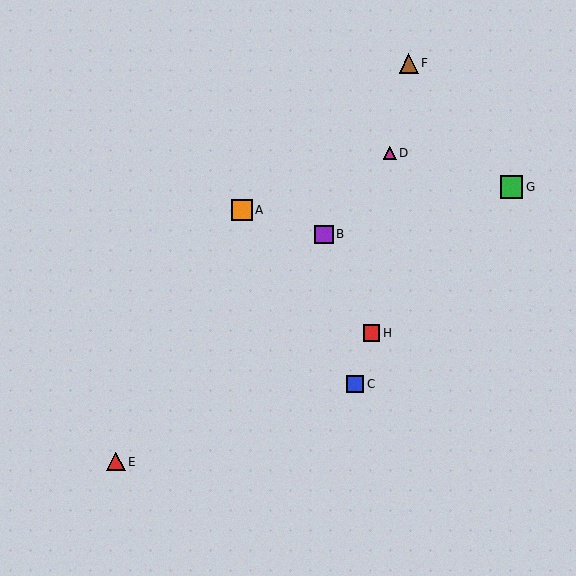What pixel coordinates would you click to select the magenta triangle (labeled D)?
Click at (390, 153) to select the magenta triangle D.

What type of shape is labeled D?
Shape D is a magenta triangle.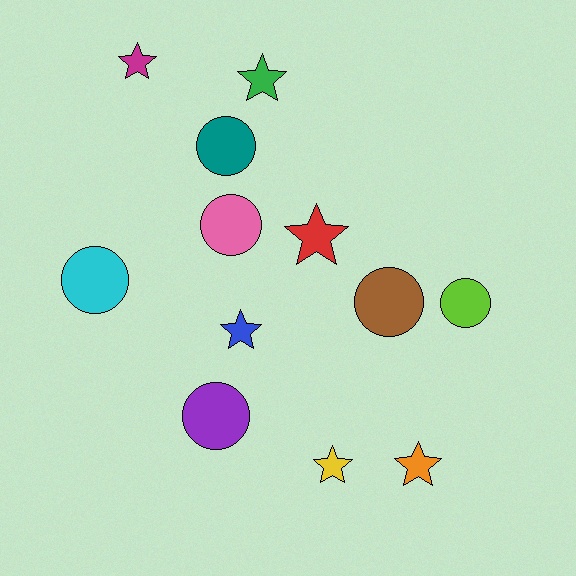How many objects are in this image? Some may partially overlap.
There are 12 objects.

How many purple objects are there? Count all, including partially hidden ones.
There is 1 purple object.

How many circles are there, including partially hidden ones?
There are 6 circles.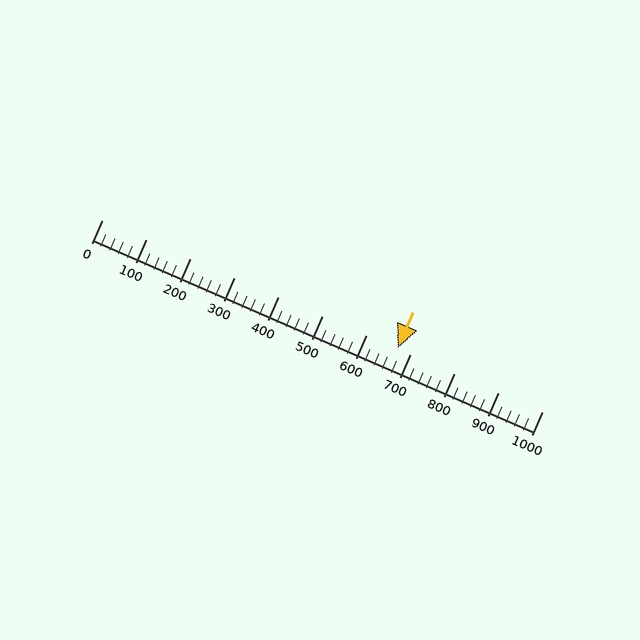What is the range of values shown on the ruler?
The ruler shows values from 0 to 1000.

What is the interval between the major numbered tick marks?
The major tick marks are spaced 100 units apart.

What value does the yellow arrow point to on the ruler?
The yellow arrow points to approximately 671.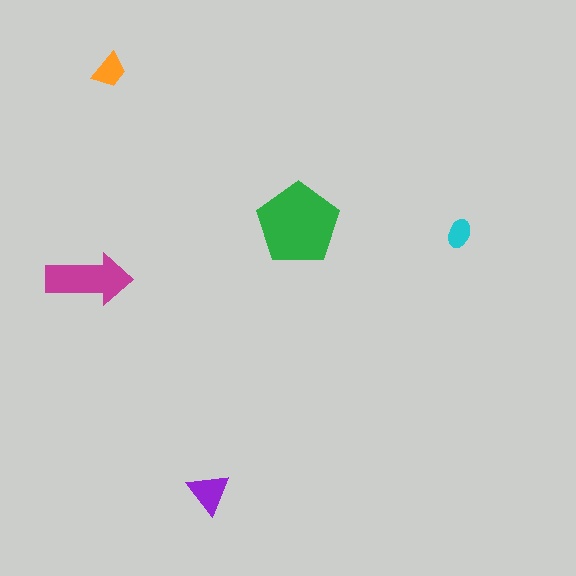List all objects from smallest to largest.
The cyan ellipse, the orange trapezoid, the purple triangle, the magenta arrow, the green pentagon.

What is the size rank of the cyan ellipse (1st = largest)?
5th.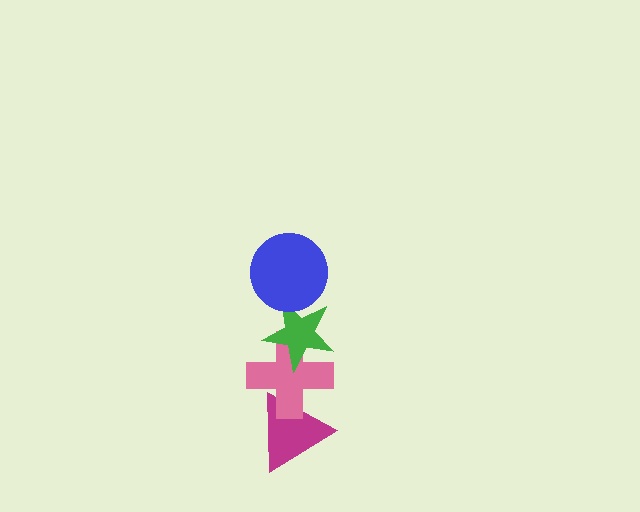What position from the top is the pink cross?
The pink cross is 3rd from the top.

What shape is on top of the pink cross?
The green star is on top of the pink cross.